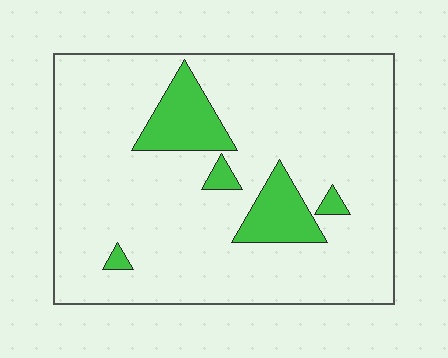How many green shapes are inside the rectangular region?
5.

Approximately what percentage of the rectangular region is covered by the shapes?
Approximately 15%.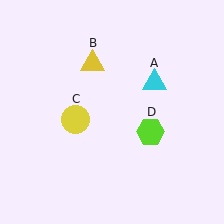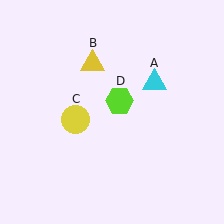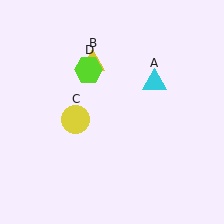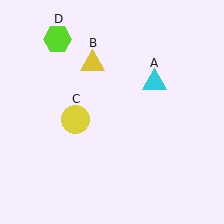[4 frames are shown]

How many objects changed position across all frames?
1 object changed position: lime hexagon (object D).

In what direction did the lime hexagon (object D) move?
The lime hexagon (object D) moved up and to the left.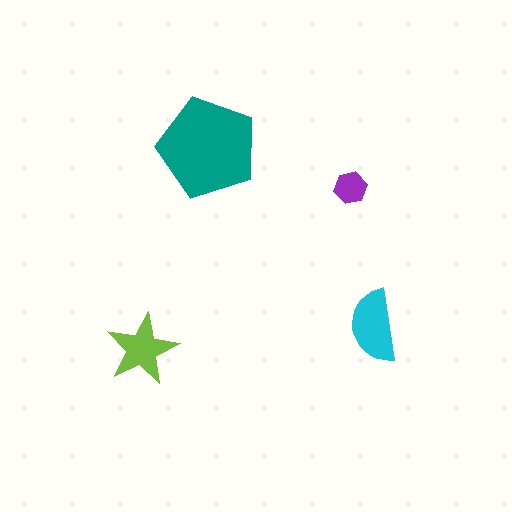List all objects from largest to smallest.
The teal pentagon, the cyan semicircle, the lime star, the purple hexagon.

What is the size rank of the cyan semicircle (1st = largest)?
2nd.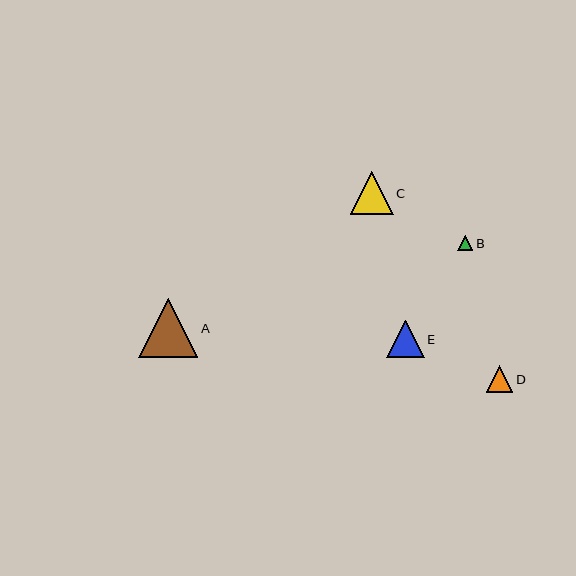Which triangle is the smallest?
Triangle B is the smallest with a size of approximately 16 pixels.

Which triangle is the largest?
Triangle A is the largest with a size of approximately 59 pixels.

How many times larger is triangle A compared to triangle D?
Triangle A is approximately 2.2 times the size of triangle D.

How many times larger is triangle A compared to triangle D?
Triangle A is approximately 2.2 times the size of triangle D.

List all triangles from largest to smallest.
From largest to smallest: A, C, E, D, B.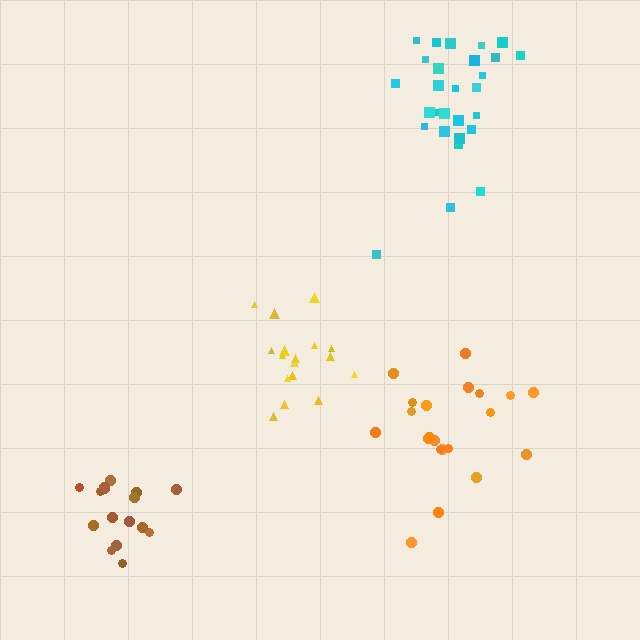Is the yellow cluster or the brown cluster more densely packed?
Yellow.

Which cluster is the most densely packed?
Yellow.